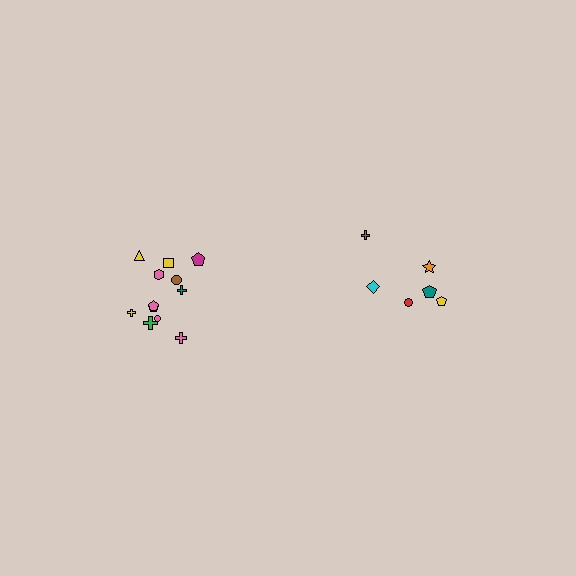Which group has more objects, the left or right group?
The left group.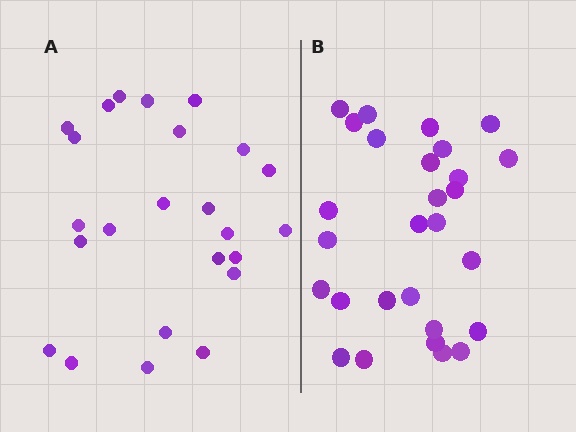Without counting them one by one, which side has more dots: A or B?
Region B (the right region) has more dots.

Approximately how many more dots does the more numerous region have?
Region B has about 4 more dots than region A.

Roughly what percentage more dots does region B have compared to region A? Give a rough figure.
About 15% more.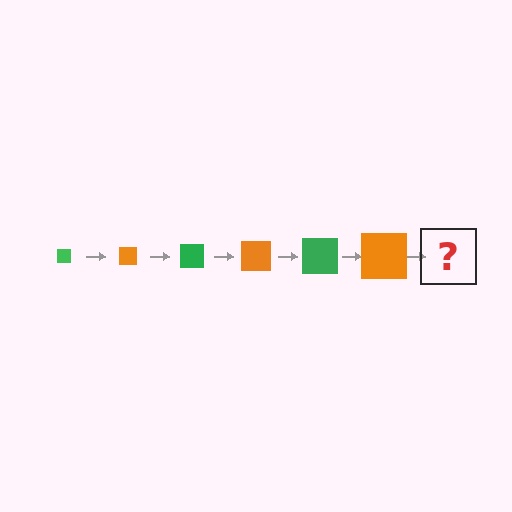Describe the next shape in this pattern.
It should be a green square, larger than the previous one.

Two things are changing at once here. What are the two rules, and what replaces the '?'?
The two rules are that the square grows larger each step and the color cycles through green and orange. The '?' should be a green square, larger than the previous one.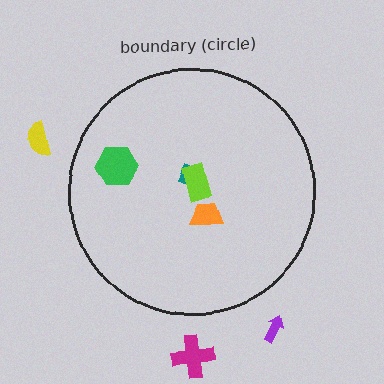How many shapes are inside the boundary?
4 inside, 3 outside.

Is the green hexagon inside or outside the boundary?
Inside.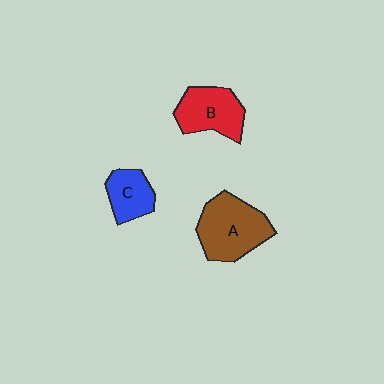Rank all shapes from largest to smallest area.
From largest to smallest: A (brown), B (red), C (blue).